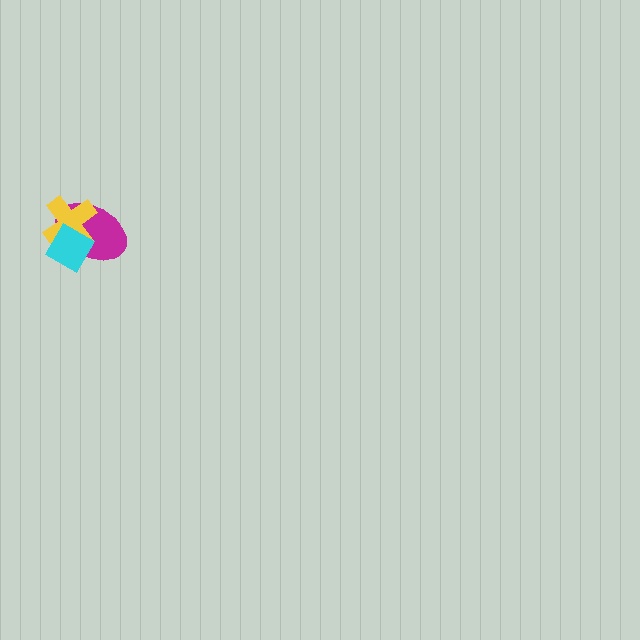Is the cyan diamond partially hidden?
No, no other shape covers it.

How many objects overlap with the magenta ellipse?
2 objects overlap with the magenta ellipse.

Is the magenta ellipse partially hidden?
Yes, it is partially covered by another shape.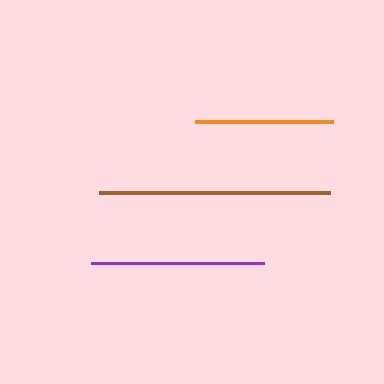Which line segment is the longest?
The brown line is the longest at approximately 231 pixels.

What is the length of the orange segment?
The orange segment is approximately 138 pixels long.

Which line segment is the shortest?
The orange line is the shortest at approximately 138 pixels.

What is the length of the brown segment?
The brown segment is approximately 231 pixels long.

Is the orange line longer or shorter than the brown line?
The brown line is longer than the orange line.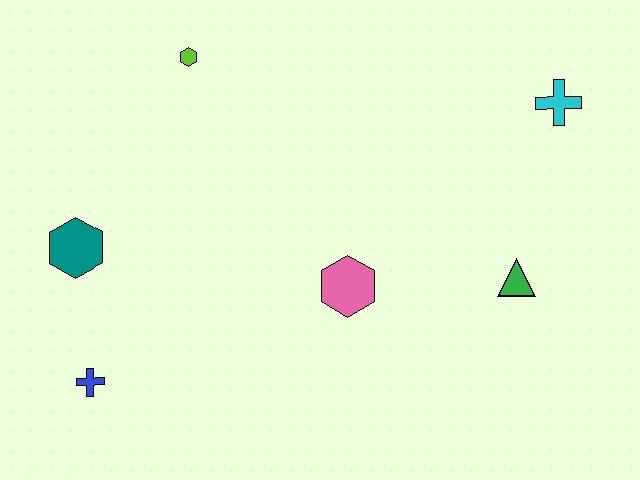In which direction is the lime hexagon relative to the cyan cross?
The lime hexagon is to the left of the cyan cross.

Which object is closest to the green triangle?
The pink hexagon is closest to the green triangle.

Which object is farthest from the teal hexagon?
The cyan cross is farthest from the teal hexagon.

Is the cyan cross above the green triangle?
Yes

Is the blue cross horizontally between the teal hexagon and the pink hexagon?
Yes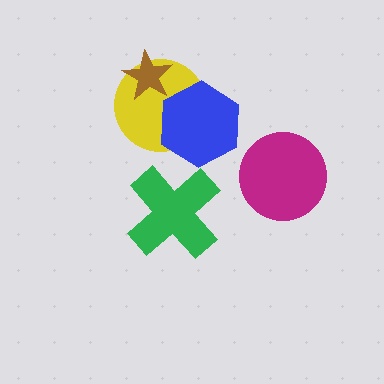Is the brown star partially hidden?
No, no other shape covers it.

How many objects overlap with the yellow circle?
2 objects overlap with the yellow circle.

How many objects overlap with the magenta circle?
0 objects overlap with the magenta circle.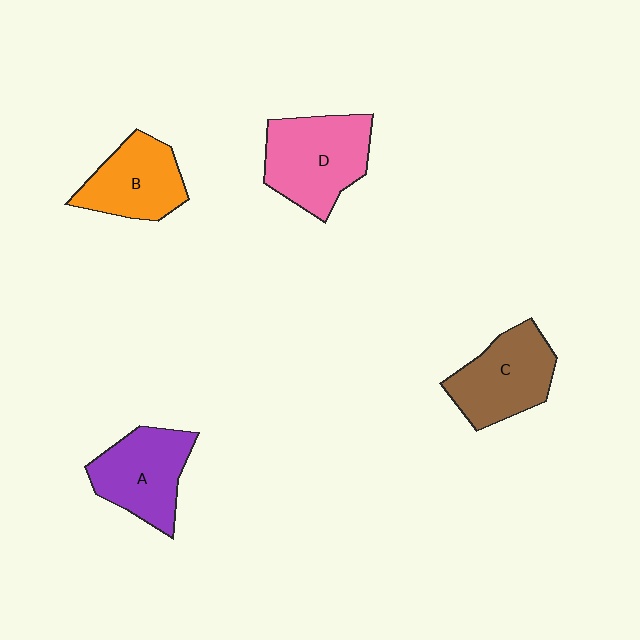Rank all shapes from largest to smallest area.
From largest to smallest: D (pink), C (brown), A (purple), B (orange).